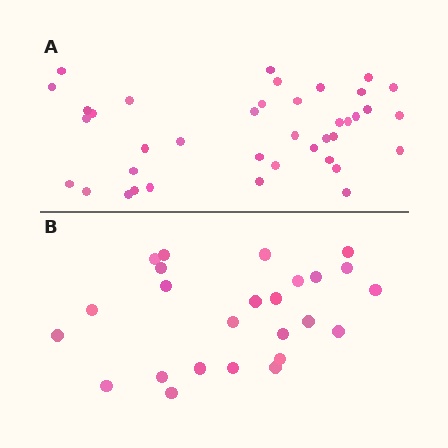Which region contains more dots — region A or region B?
Region A (the top region) has more dots.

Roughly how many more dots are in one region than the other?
Region A has approximately 15 more dots than region B.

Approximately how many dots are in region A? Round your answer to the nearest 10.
About 40 dots. (The exact count is 39, which rounds to 40.)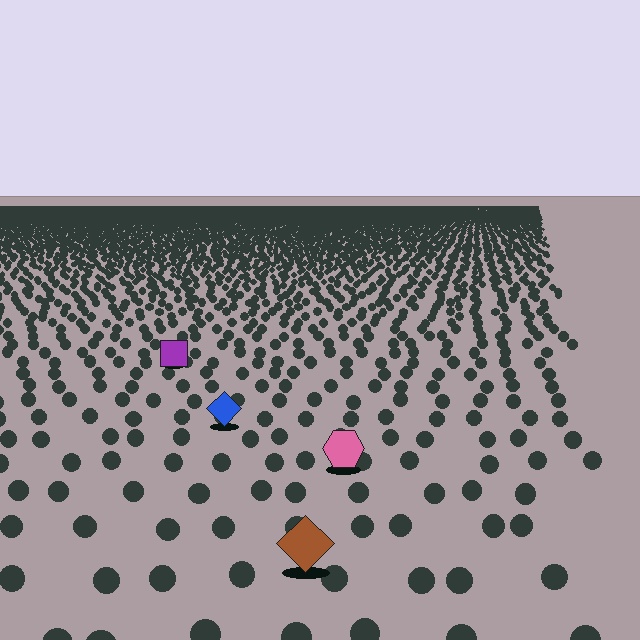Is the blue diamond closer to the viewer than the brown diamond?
No. The brown diamond is closer — you can tell from the texture gradient: the ground texture is coarser near it.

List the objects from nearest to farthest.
From nearest to farthest: the brown diamond, the pink hexagon, the blue diamond, the purple square.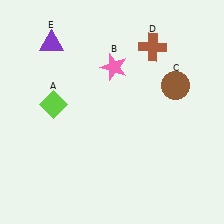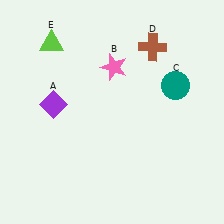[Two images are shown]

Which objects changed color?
A changed from lime to purple. C changed from brown to teal. E changed from purple to lime.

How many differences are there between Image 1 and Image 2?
There are 3 differences between the two images.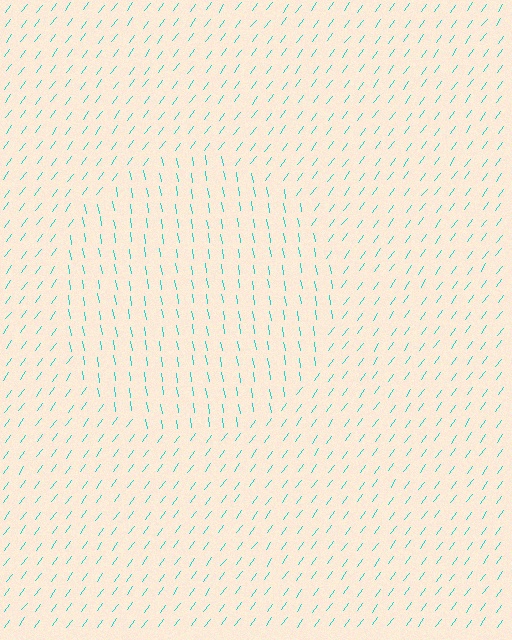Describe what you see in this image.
The image is filled with small cyan line segments. A circle region in the image has lines oriented differently from the surrounding lines, creating a visible texture boundary.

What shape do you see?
I see a circle.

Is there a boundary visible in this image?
Yes, there is a texture boundary formed by a change in line orientation.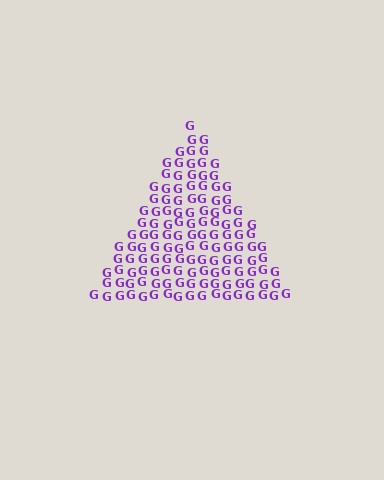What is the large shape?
The large shape is a triangle.